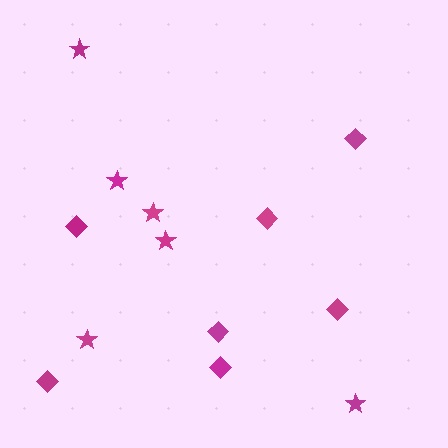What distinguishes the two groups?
There are 2 groups: one group of diamonds (7) and one group of stars (6).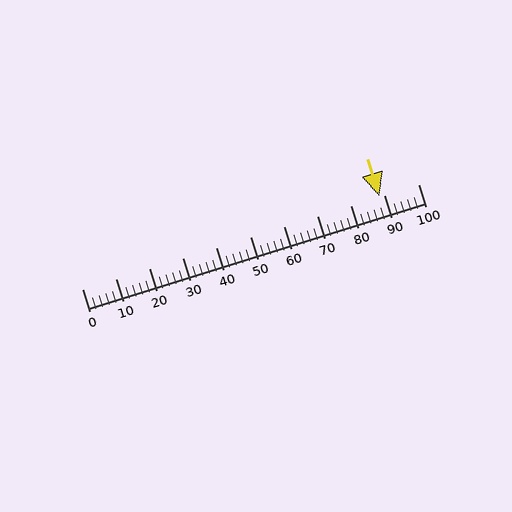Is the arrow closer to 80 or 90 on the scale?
The arrow is closer to 90.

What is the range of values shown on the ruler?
The ruler shows values from 0 to 100.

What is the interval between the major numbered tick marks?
The major tick marks are spaced 10 units apart.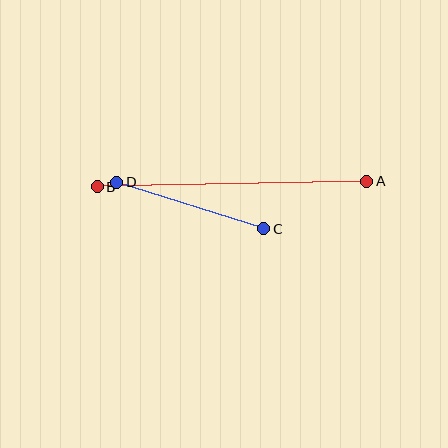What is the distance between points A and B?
The distance is approximately 269 pixels.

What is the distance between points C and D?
The distance is approximately 154 pixels.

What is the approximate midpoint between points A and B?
The midpoint is at approximately (232, 184) pixels.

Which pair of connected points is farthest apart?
Points A and B are farthest apart.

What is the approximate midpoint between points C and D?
The midpoint is at approximately (190, 206) pixels.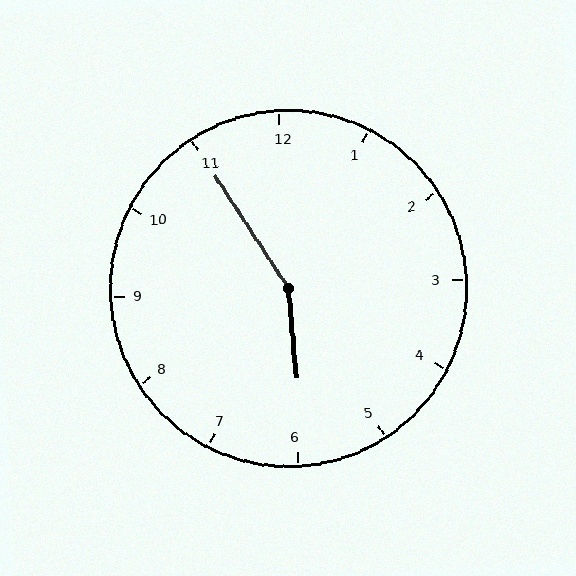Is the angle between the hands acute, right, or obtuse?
It is obtuse.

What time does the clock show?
5:55.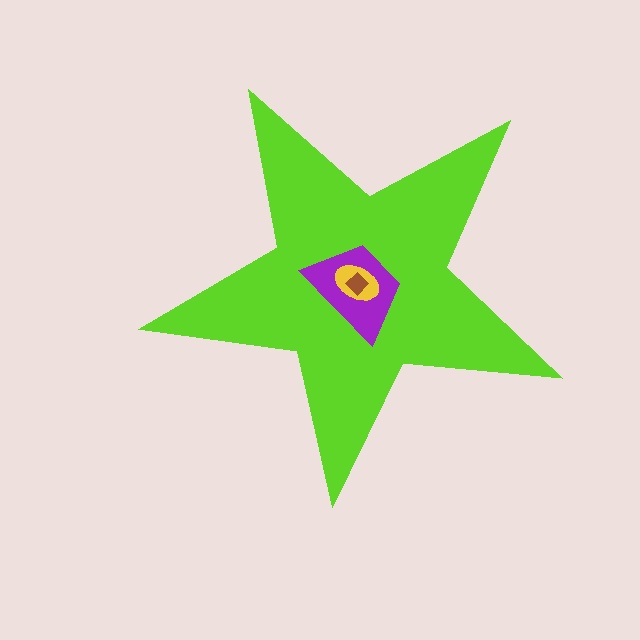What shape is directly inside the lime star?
The purple trapezoid.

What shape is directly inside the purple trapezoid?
The yellow ellipse.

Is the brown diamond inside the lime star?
Yes.